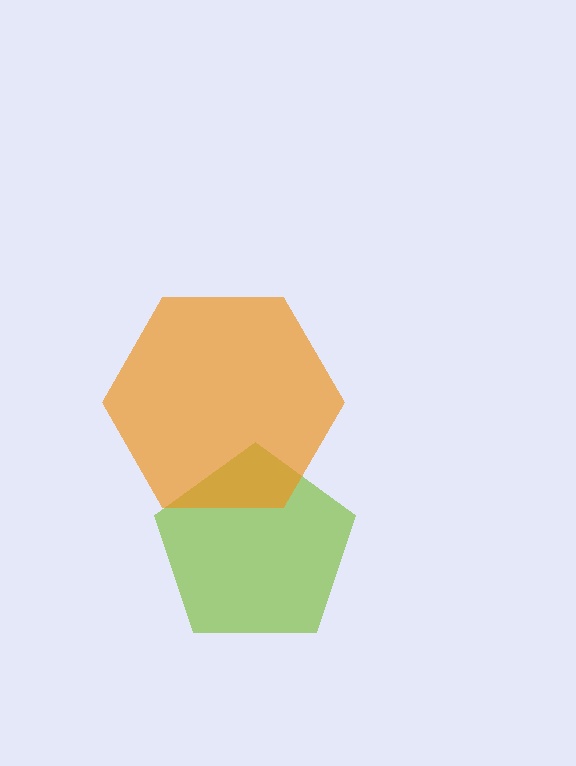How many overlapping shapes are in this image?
There are 2 overlapping shapes in the image.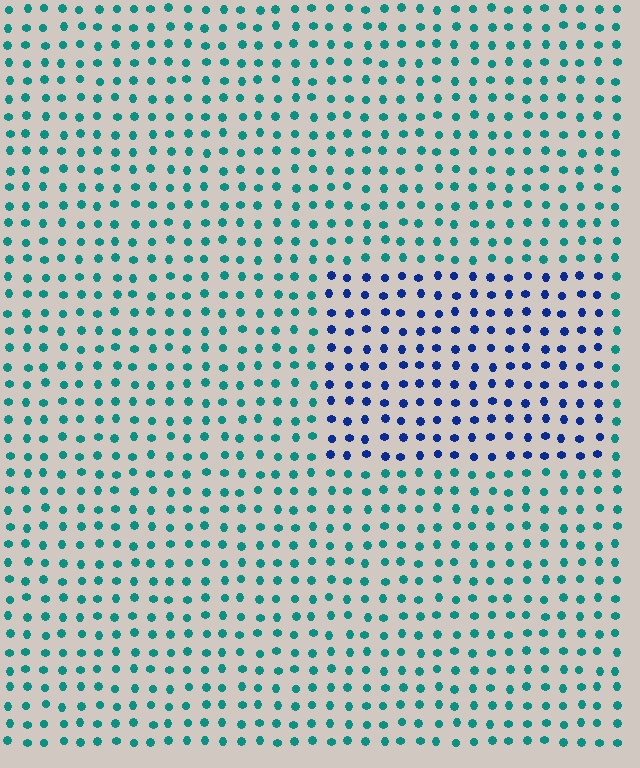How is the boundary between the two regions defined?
The boundary is defined purely by a slight shift in hue (about 52 degrees). Spacing, size, and orientation are identical on both sides.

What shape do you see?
I see a rectangle.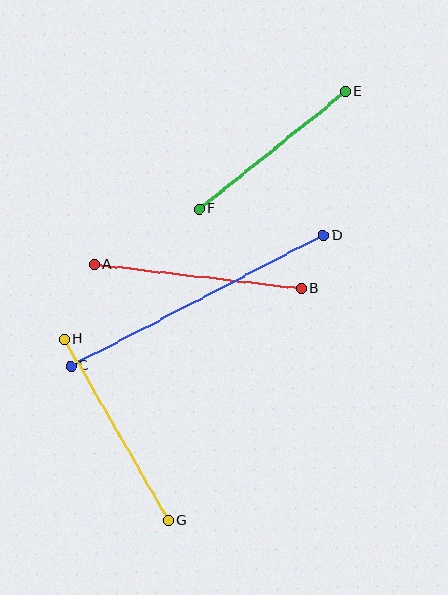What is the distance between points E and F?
The distance is approximately 187 pixels.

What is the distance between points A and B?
The distance is approximately 208 pixels.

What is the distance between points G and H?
The distance is approximately 209 pixels.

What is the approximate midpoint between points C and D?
The midpoint is at approximately (197, 301) pixels.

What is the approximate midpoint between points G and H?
The midpoint is at approximately (116, 430) pixels.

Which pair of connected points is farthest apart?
Points C and D are farthest apart.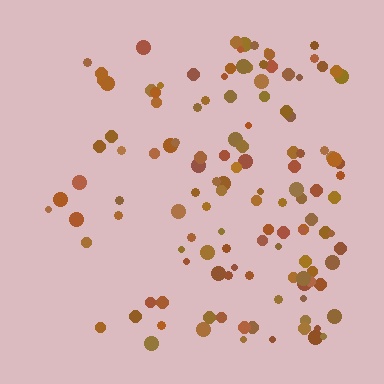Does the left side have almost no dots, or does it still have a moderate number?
Still a moderate number, just noticeably fewer than the right.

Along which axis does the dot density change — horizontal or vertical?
Horizontal.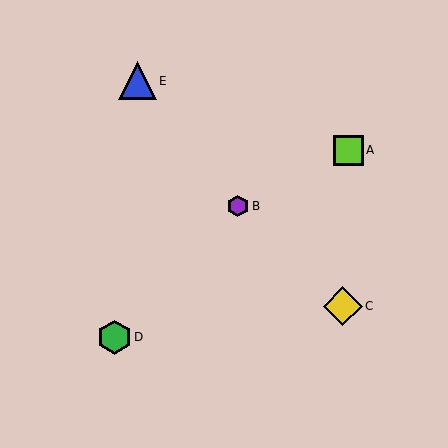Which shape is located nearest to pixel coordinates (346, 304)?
The yellow diamond (labeled C) at (343, 306) is nearest to that location.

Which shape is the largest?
The yellow diamond (labeled C) is the largest.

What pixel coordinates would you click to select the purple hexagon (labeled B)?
Click at (238, 206) to select the purple hexagon B.